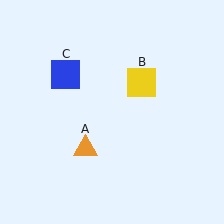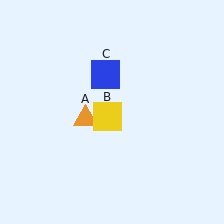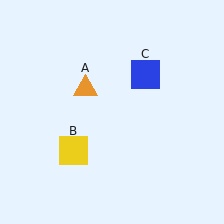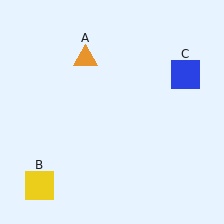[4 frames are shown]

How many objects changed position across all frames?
3 objects changed position: orange triangle (object A), yellow square (object B), blue square (object C).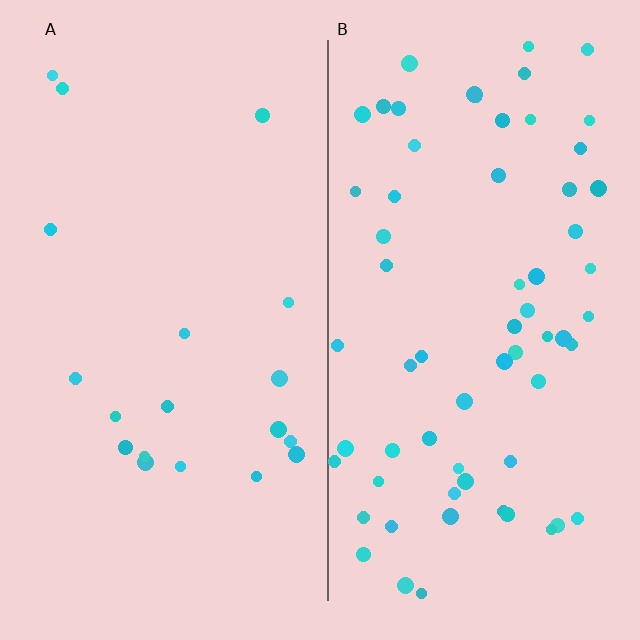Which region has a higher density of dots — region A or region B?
B (the right).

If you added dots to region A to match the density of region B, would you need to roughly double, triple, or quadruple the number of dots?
Approximately triple.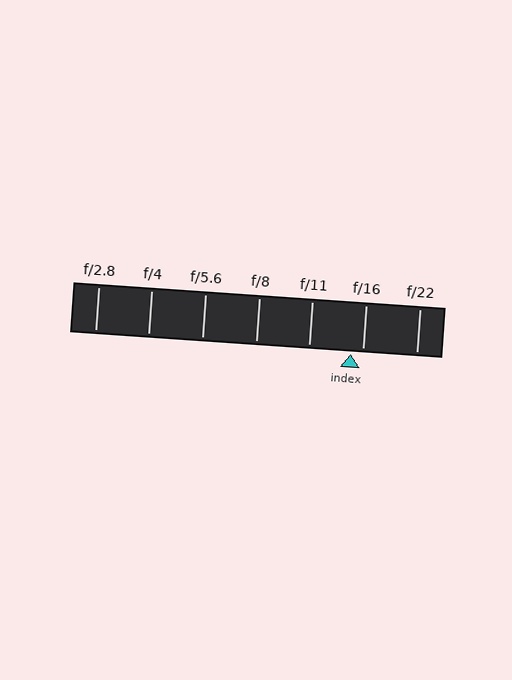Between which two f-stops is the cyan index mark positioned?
The index mark is between f/11 and f/16.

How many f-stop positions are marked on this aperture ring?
There are 7 f-stop positions marked.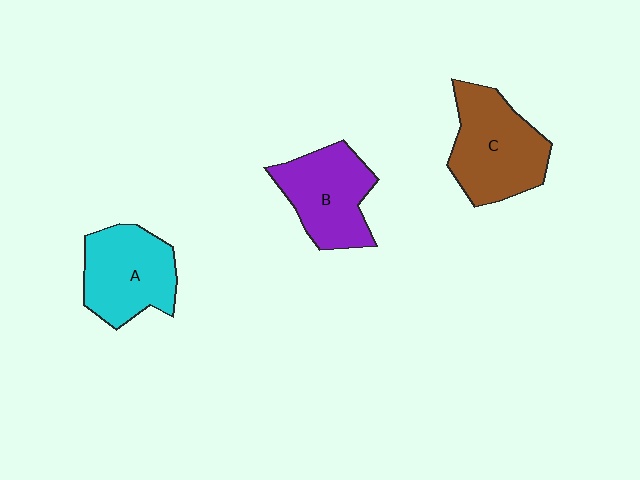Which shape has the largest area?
Shape C (brown).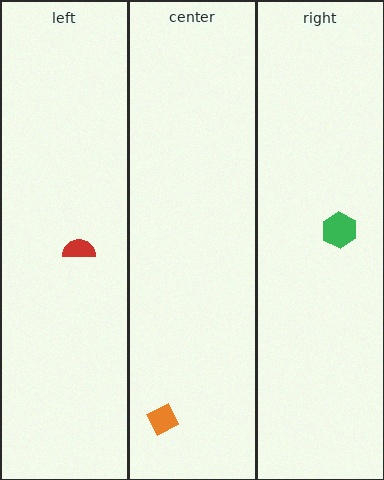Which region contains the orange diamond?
The center region.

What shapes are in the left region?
The red semicircle.